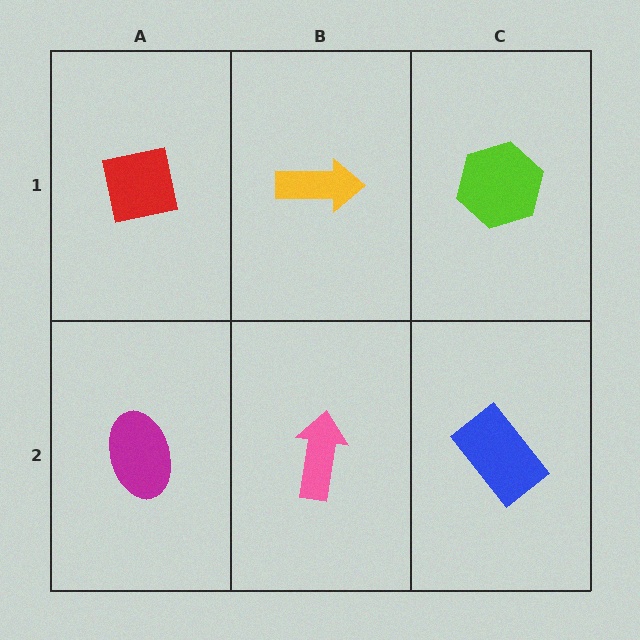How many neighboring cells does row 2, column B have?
3.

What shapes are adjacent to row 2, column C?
A lime hexagon (row 1, column C), a pink arrow (row 2, column B).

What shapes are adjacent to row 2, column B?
A yellow arrow (row 1, column B), a magenta ellipse (row 2, column A), a blue rectangle (row 2, column C).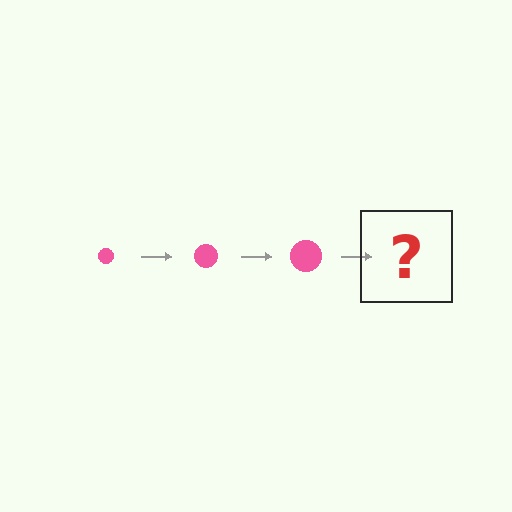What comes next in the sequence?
The next element should be a pink circle, larger than the previous one.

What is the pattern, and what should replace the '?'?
The pattern is that the circle gets progressively larger each step. The '?' should be a pink circle, larger than the previous one.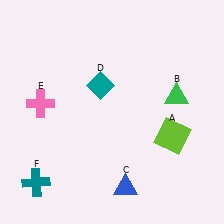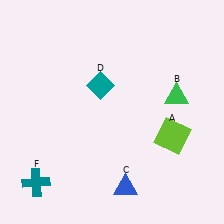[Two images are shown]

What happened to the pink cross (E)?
The pink cross (E) was removed in Image 2. It was in the top-left area of Image 1.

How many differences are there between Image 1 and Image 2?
There is 1 difference between the two images.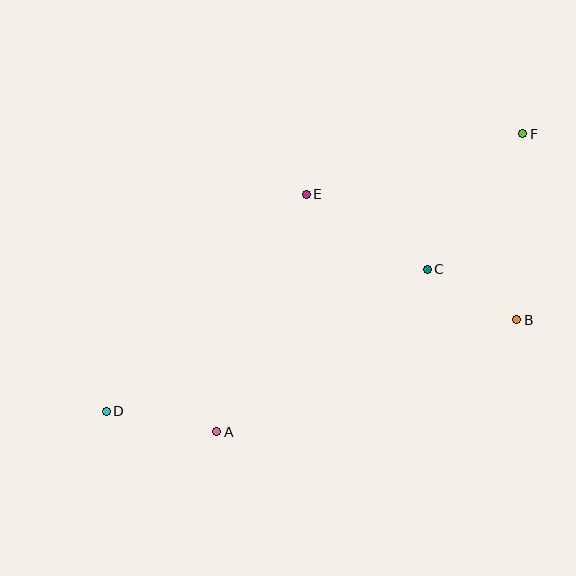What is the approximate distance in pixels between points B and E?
The distance between B and E is approximately 245 pixels.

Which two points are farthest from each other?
Points D and F are farthest from each other.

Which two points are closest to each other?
Points B and C are closest to each other.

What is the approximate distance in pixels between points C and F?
The distance between C and F is approximately 166 pixels.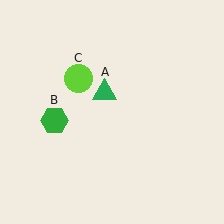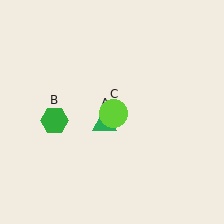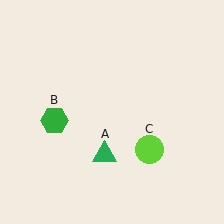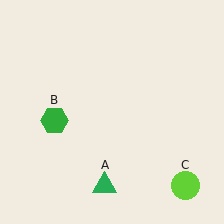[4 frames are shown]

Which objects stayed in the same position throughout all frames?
Green hexagon (object B) remained stationary.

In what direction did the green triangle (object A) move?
The green triangle (object A) moved down.